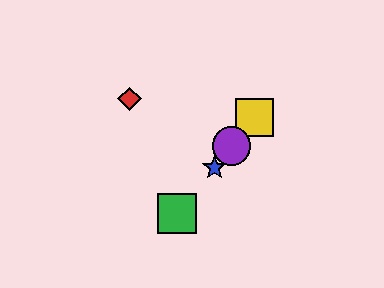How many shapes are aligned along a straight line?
4 shapes (the blue star, the green square, the yellow square, the purple circle) are aligned along a straight line.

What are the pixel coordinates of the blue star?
The blue star is at (214, 168).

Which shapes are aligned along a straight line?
The blue star, the green square, the yellow square, the purple circle are aligned along a straight line.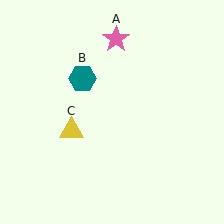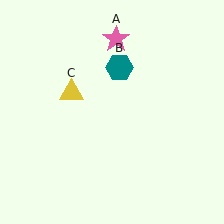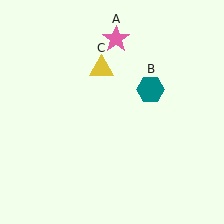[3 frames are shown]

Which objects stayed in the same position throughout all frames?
Pink star (object A) remained stationary.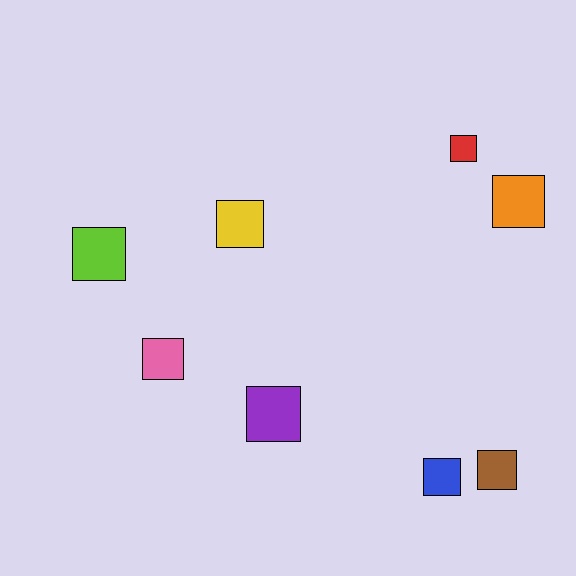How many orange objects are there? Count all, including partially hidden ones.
There is 1 orange object.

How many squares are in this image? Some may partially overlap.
There are 8 squares.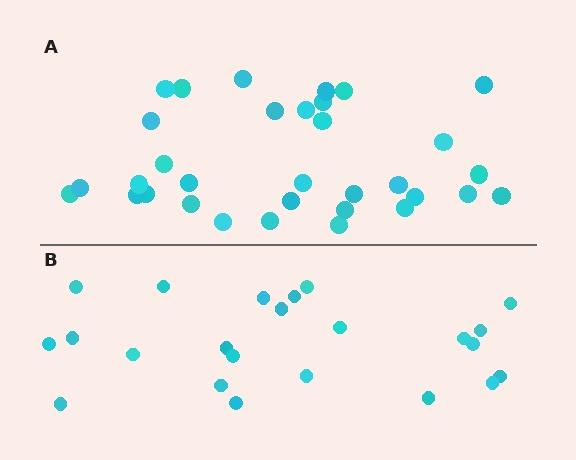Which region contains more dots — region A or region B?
Region A (the top region) has more dots.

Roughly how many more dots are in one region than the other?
Region A has roughly 10 or so more dots than region B.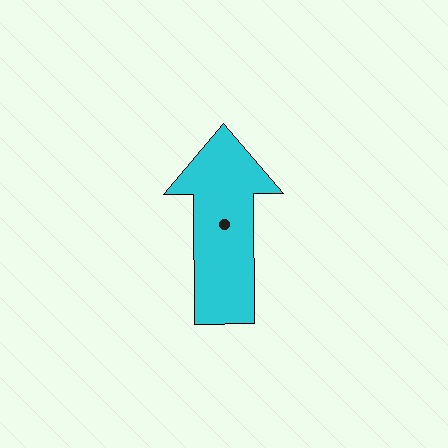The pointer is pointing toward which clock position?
Roughly 12 o'clock.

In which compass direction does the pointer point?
North.